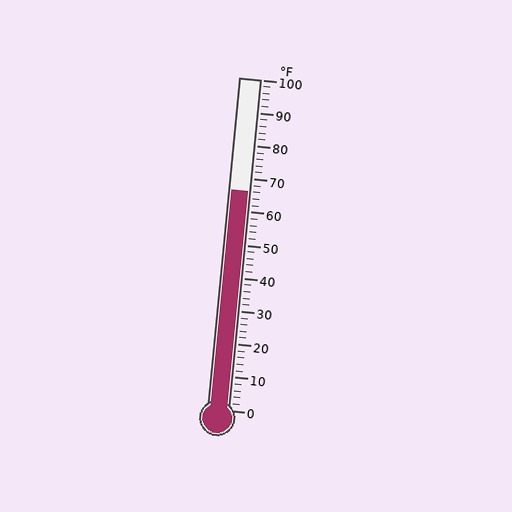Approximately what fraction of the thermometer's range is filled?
The thermometer is filled to approximately 65% of its range.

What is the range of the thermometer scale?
The thermometer scale ranges from 0°F to 100°F.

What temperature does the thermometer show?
The thermometer shows approximately 66°F.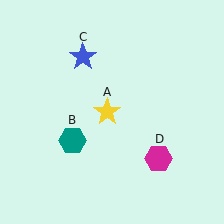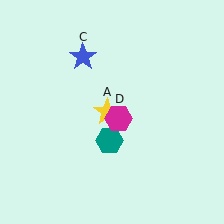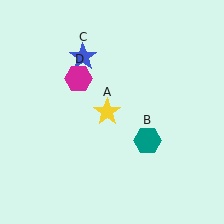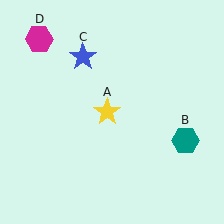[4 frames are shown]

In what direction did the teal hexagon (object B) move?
The teal hexagon (object B) moved right.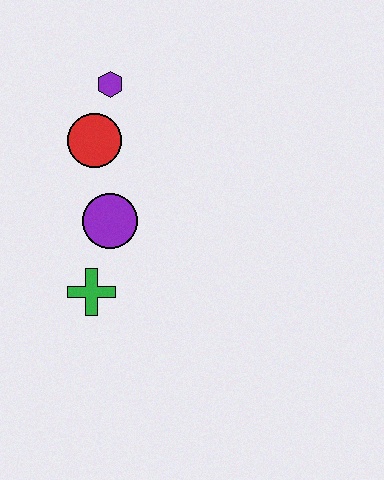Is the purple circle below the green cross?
No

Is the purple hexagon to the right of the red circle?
Yes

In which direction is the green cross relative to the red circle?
The green cross is below the red circle.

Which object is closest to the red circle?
The purple hexagon is closest to the red circle.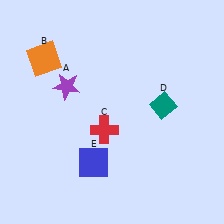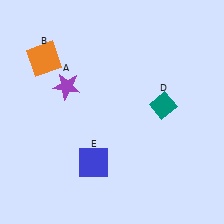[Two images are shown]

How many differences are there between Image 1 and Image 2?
There is 1 difference between the two images.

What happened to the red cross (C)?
The red cross (C) was removed in Image 2. It was in the bottom-left area of Image 1.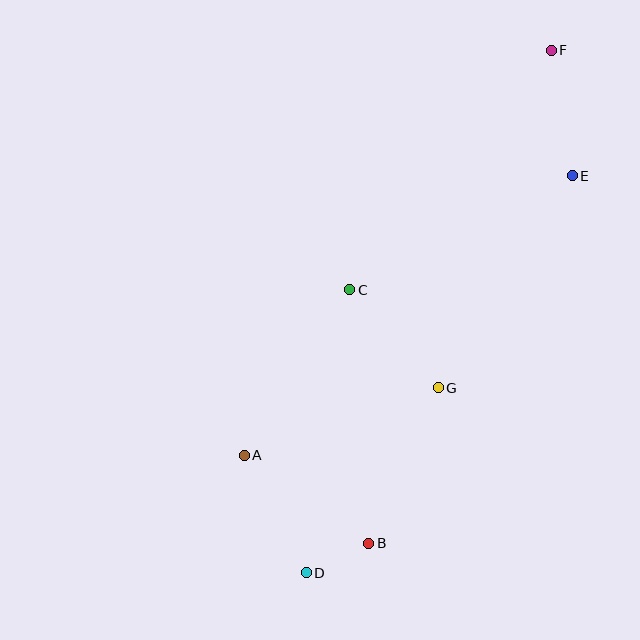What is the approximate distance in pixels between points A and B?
The distance between A and B is approximately 152 pixels.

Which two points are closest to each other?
Points B and D are closest to each other.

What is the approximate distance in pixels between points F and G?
The distance between F and G is approximately 356 pixels.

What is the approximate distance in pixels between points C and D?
The distance between C and D is approximately 286 pixels.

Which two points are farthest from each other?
Points D and F are farthest from each other.